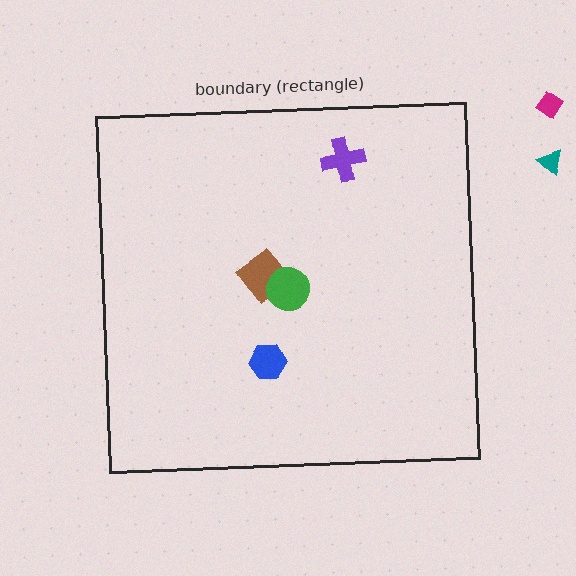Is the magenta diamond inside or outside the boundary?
Outside.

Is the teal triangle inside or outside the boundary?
Outside.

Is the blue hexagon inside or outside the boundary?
Inside.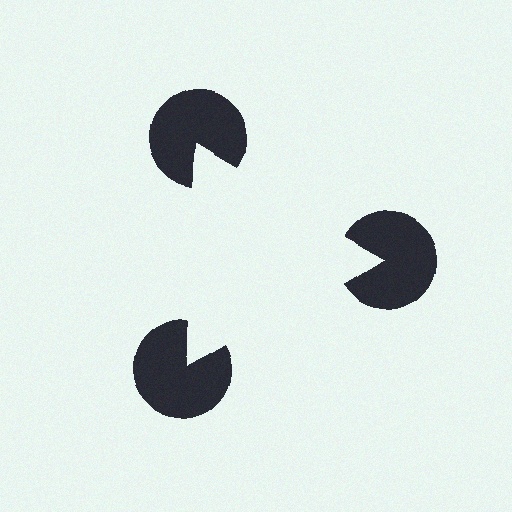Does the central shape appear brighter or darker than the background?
It typically appears slightly brighter than the background, even though no actual brightness change is drawn.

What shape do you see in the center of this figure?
An illusory triangle — its edges are inferred from the aligned wedge cuts in the pac-man discs, not physically drawn.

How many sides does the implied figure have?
3 sides.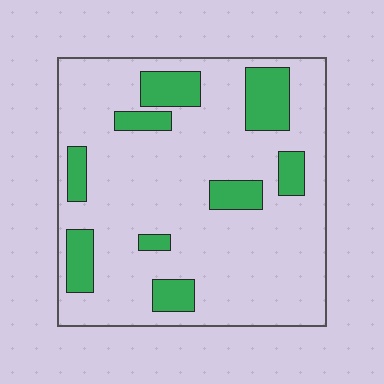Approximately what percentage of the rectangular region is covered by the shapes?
Approximately 20%.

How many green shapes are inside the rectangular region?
9.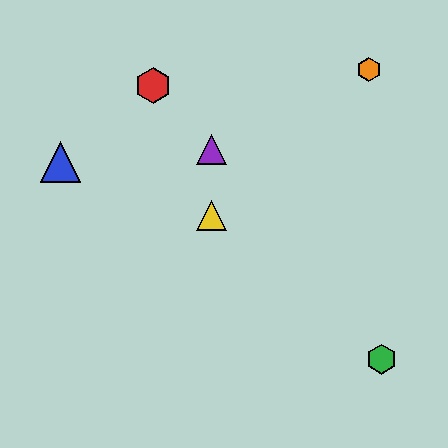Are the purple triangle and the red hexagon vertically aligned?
No, the purple triangle is at x≈212 and the red hexagon is at x≈153.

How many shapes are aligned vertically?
2 shapes (the yellow triangle, the purple triangle) are aligned vertically.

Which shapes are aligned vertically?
The yellow triangle, the purple triangle are aligned vertically.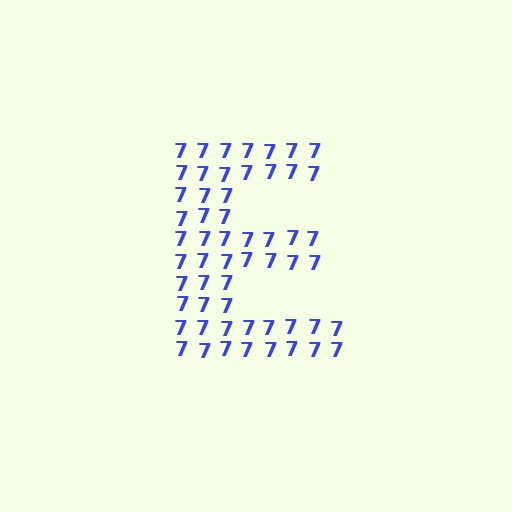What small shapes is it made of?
It is made of small digit 7's.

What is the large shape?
The large shape is the letter E.